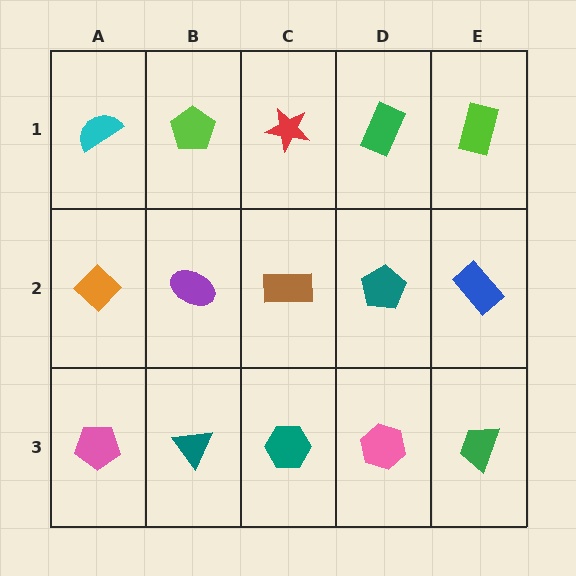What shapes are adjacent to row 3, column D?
A teal pentagon (row 2, column D), a teal hexagon (row 3, column C), a green trapezoid (row 3, column E).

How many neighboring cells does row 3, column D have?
3.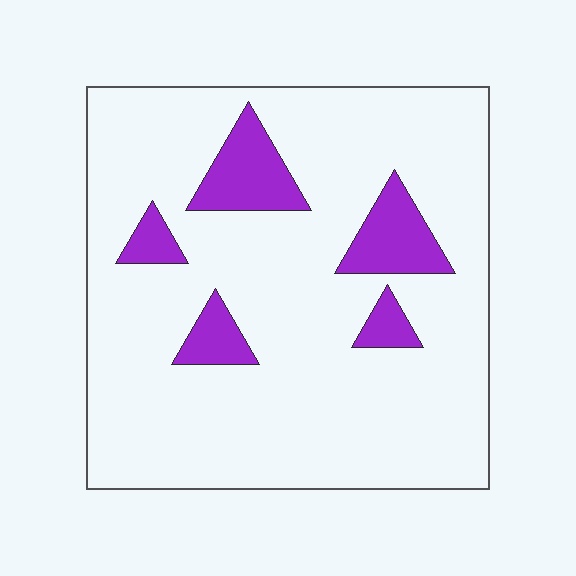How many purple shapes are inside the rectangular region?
5.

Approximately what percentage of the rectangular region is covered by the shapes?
Approximately 15%.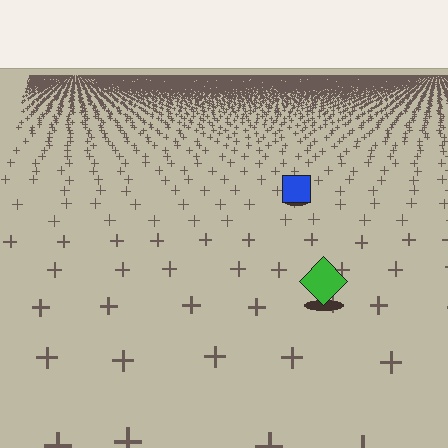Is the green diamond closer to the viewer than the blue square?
Yes. The green diamond is closer — you can tell from the texture gradient: the ground texture is coarser near it.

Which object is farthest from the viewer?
The blue square is farthest from the viewer. It appears smaller and the ground texture around it is denser.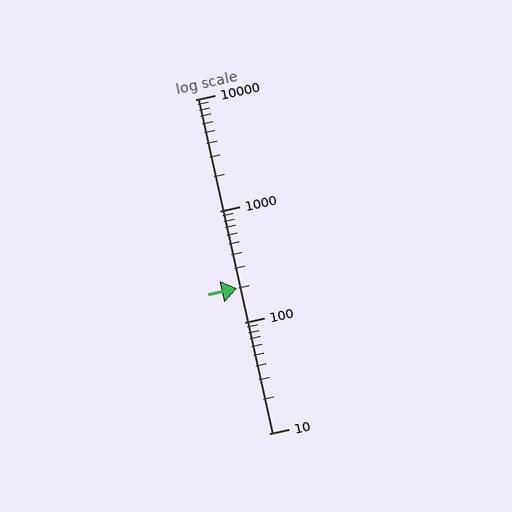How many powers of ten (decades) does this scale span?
The scale spans 3 decades, from 10 to 10000.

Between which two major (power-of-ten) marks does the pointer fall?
The pointer is between 100 and 1000.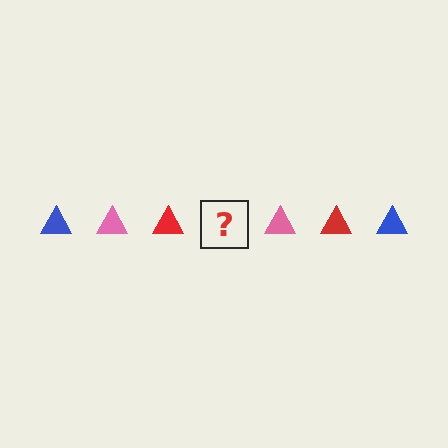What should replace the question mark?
The question mark should be replaced with a blue triangle.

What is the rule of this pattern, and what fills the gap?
The rule is that the pattern cycles through blue, pink, red triangles. The gap should be filled with a blue triangle.